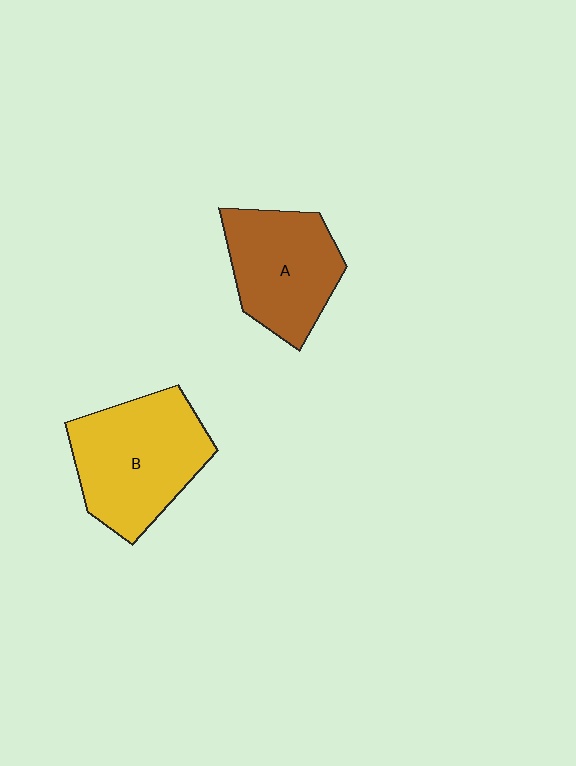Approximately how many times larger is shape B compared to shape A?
Approximately 1.2 times.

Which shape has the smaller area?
Shape A (brown).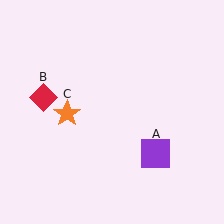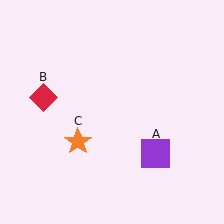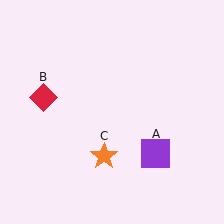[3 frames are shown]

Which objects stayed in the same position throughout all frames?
Purple square (object A) and red diamond (object B) remained stationary.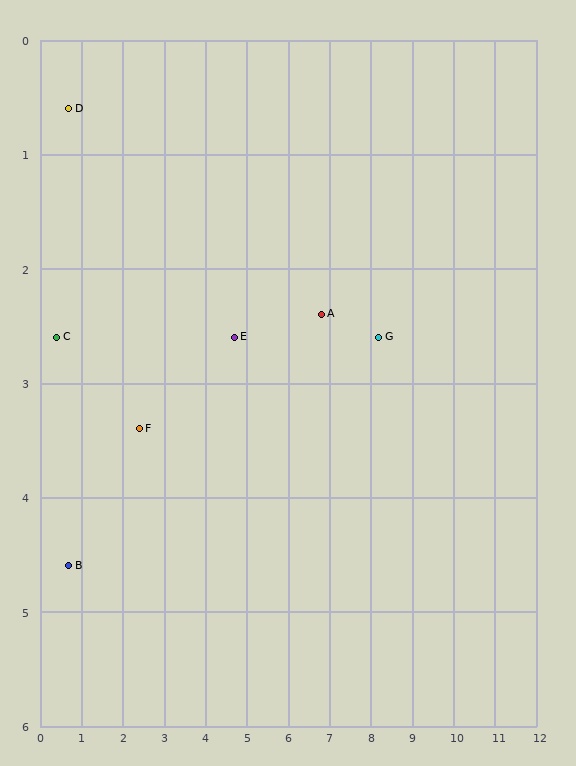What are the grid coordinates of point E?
Point E is at approximately (4.7, 2.6).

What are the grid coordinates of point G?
Point G is at approximately (8.2, 2.6).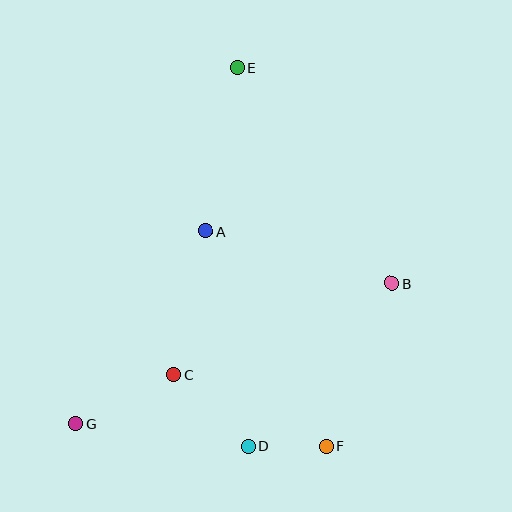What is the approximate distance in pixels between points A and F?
The distance between A and F is approximately 246 pixels.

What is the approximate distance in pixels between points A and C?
The distance between A and C is approximately 148 pixels.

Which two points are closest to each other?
Points D and F are closest to each other.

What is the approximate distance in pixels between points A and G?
The distance between A and G is approximately 232 pixels.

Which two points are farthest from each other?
Points E and G are farthest from each other.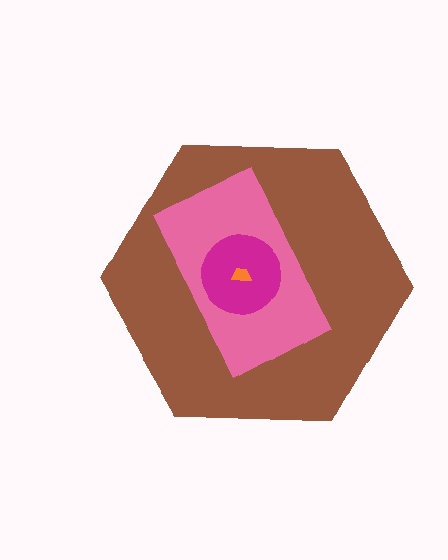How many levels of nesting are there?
4.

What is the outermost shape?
The brown hexagon.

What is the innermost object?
The orange trapezoid.